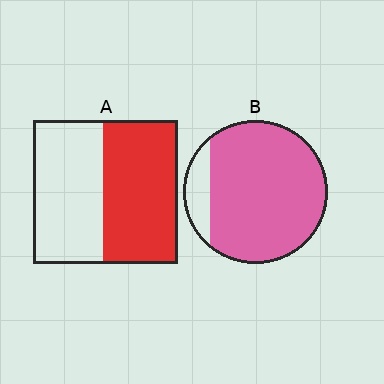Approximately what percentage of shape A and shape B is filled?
A is approximately 50% and B is approximately 85%.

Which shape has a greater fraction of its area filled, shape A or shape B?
Shape B.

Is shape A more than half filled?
Roughly half.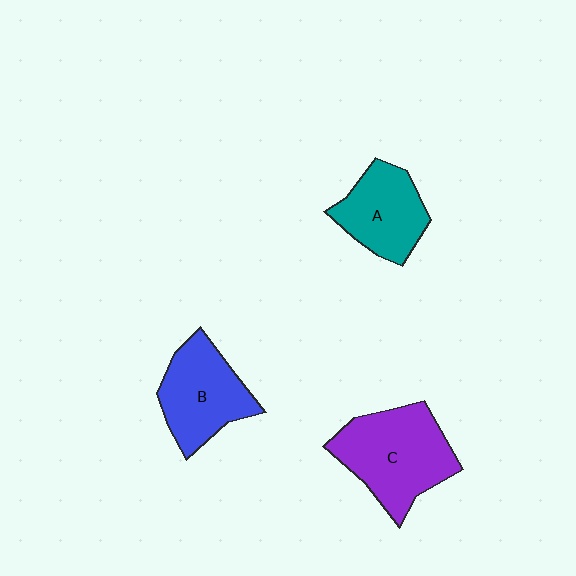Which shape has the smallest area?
Shape A (teal).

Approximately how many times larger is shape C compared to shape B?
Approximately 1.2 times.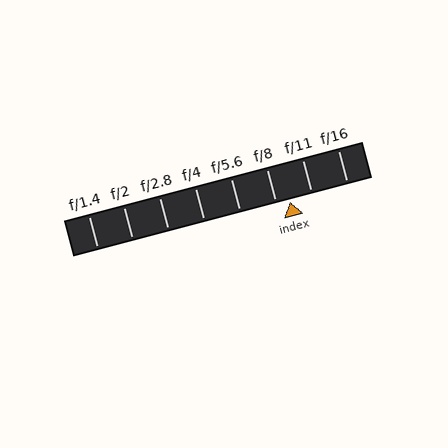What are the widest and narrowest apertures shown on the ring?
The widest aperture shown is f/1.4 and the narrowest is f/16.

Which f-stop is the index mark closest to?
The index mark is closest to f/8.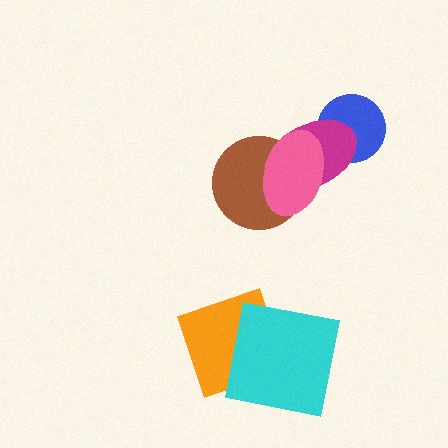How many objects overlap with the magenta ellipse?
3 objects overlap with the magenta ellipse.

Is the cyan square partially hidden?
No, no other shape covers it.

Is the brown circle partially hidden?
Yes, it is partially covered by another shape.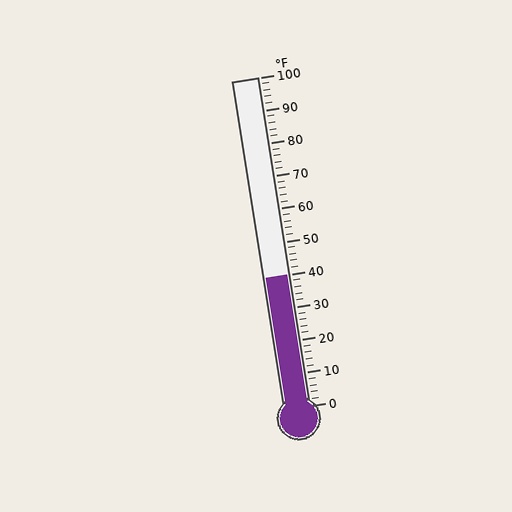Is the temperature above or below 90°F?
The temperature is below 90°F.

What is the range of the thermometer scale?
The thermometer scale ranges from 0°F to 100°F.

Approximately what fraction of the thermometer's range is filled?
The thermometer is filled to approximately 40% of its range.